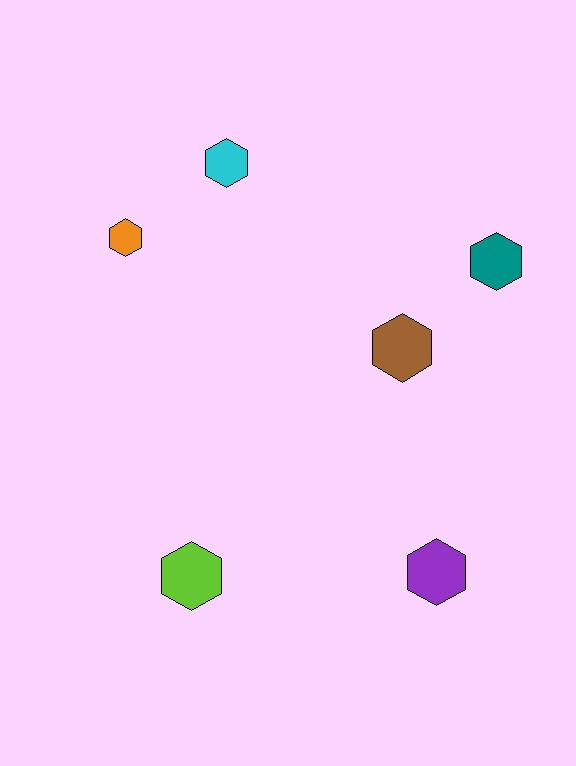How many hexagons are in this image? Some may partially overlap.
There are 6 hexagons.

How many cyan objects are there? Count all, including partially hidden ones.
There is 1 cyan object.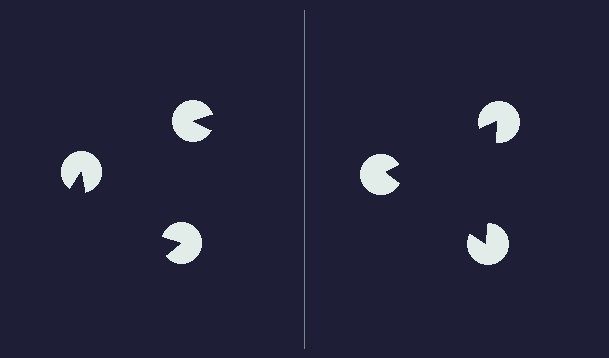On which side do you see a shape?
An illusory triangle appears on the right side. On the left side the wedge cuts are rotated, so no coherent shape forms.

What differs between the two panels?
The pac-man discs are positioned identically on both sides; only the wedge orientations differ. On the right they align to a triangle; on the left they are misaligned.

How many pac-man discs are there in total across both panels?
6 — 3 on each side.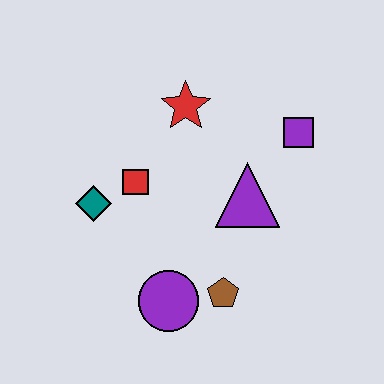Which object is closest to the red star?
The red square is closest to the red star.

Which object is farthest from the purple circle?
The purple square is farthest from the purple circle.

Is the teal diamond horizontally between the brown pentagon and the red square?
No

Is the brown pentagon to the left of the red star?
No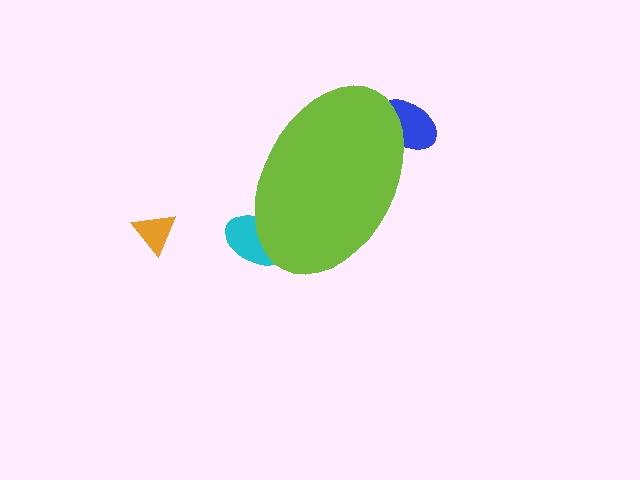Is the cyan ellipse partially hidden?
Yes, the cyan ellipse is partially hidden behind the lime ellipse.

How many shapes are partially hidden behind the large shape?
2 shapes are partially hidden.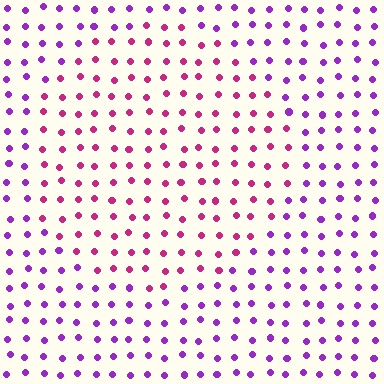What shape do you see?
I see a circle.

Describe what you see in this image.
The image is filled with small purple elements in a uniform arrangement. A circle-shaped region is visible where the elements are tinted to a slightly different hue, forming a subtle color boundary.